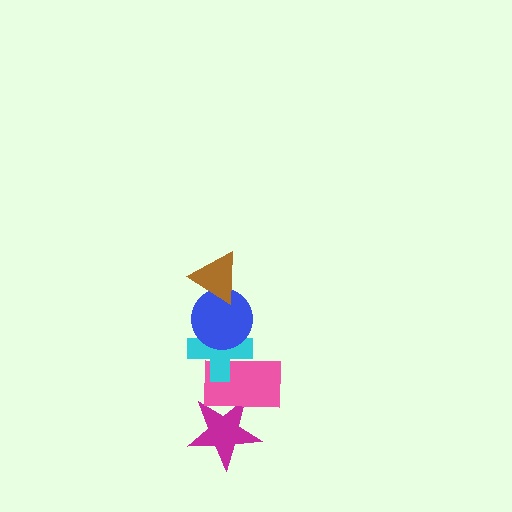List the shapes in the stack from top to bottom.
From top to bottom: the brown triangle, the blue circle, the cyan cross, the pink rectangle, the magenta star.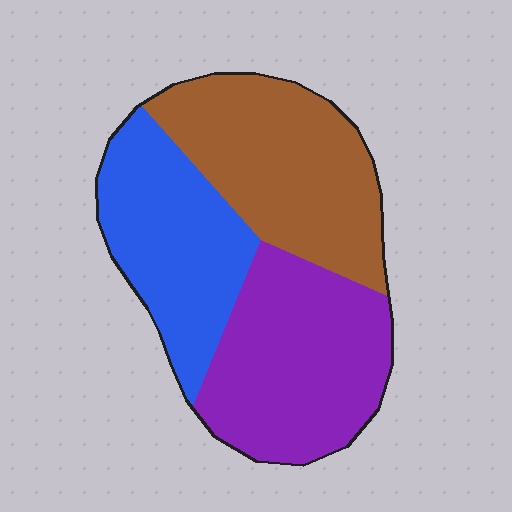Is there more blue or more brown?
Brown.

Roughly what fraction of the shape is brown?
Brown takes up about one third (1/3) of the shape.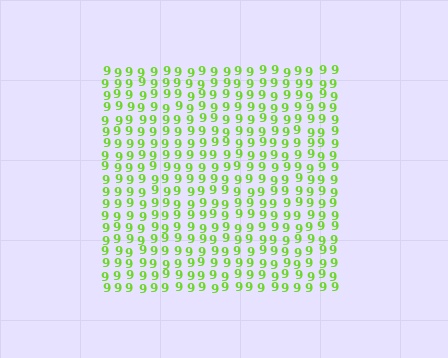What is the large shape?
The large shape is a square.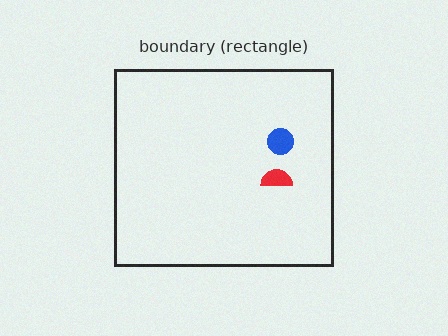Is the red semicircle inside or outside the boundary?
Inside.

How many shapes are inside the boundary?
2 inside, 0 outside.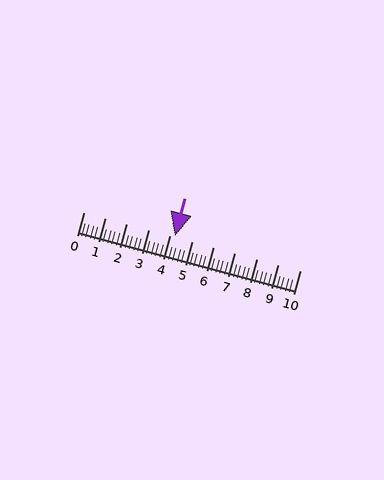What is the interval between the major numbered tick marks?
The major tick marks are spaced 1 units apart.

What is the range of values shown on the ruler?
The ruler shows values from 0 to 10.